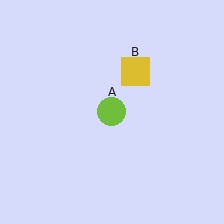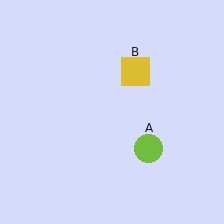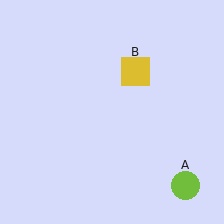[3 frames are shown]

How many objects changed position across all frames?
1 object changed position: lime circle (object A).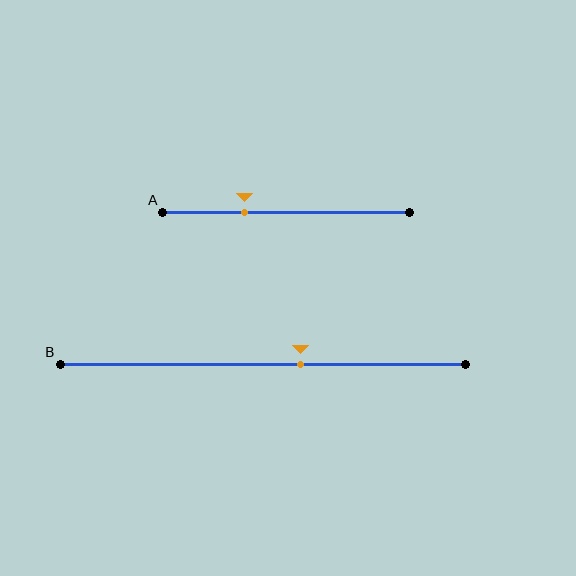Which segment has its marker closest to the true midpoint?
Segment B has its marker closest to the true midpoint.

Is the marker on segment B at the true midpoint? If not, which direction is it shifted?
No, the marker on segment B is shifted to the right by about 9% of the segment length.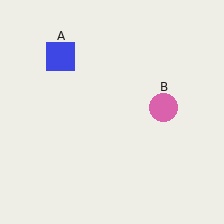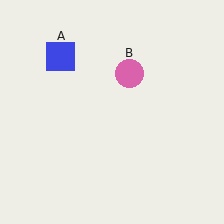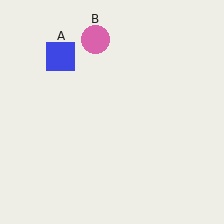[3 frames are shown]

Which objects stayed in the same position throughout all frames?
Blue square (object A) remained stationary.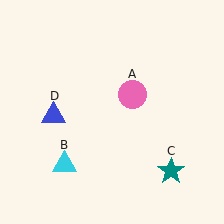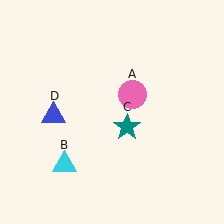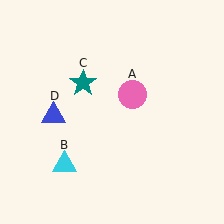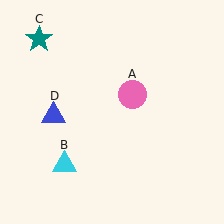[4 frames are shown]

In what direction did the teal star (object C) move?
The teal star (object C) moved up and to the left.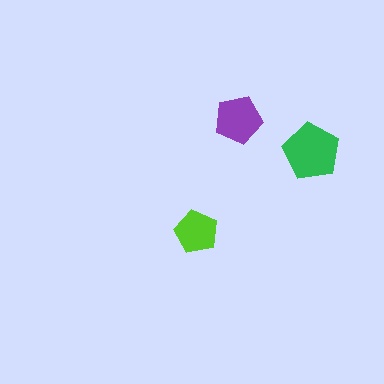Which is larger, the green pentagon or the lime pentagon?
The green one.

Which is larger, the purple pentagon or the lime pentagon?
The purple one.